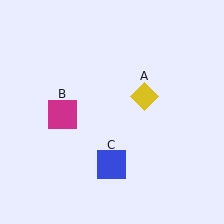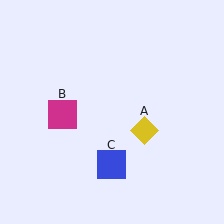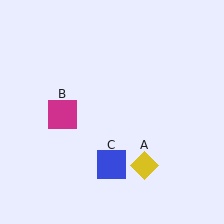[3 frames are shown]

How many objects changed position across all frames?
1 object changed position: yellow diamond (object A).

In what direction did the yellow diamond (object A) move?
The yellow diamond (object A) moved down.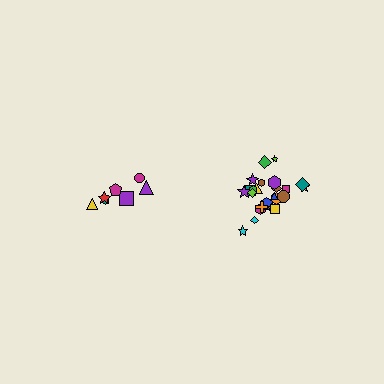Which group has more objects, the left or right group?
The right group.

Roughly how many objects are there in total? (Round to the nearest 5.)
Roughly 30 objects in total.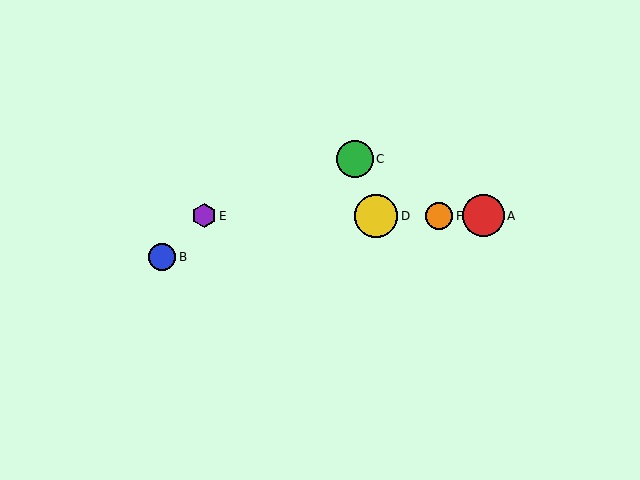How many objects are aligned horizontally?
4 objects (A, D, E, F) are aligned horizontally.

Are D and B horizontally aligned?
No, D is at y≈216 and B is at y≈257.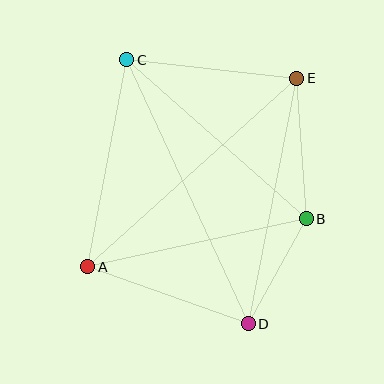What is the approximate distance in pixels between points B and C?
The distance between B and C is approximately 240 pixels.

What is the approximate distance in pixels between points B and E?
The distance between B and E is approximately 140 pixels.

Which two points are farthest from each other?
Points C and D are farthest from each other.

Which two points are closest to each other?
Points B and D are closest to each other.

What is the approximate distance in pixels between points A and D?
The distance between A and D is approximately 170 pixels.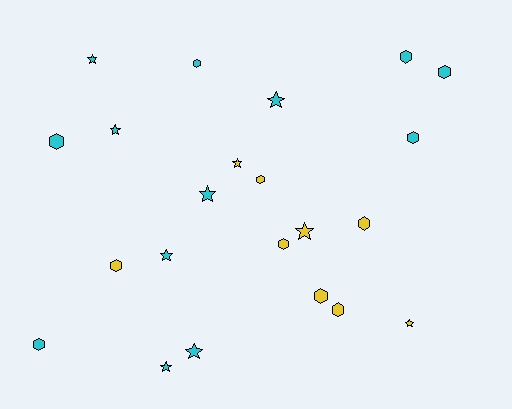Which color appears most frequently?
Cyan, with 13 objects.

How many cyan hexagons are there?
There are 6 cyan hexagons.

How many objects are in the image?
There are 22 objects.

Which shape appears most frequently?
Hexagon, with 12 objects.